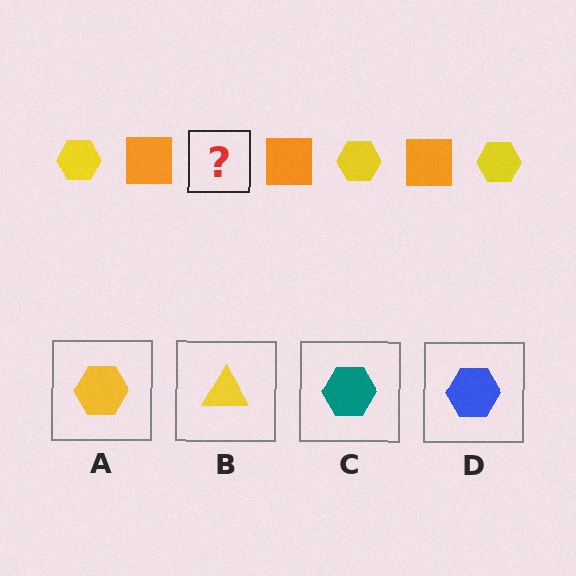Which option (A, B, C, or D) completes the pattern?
A.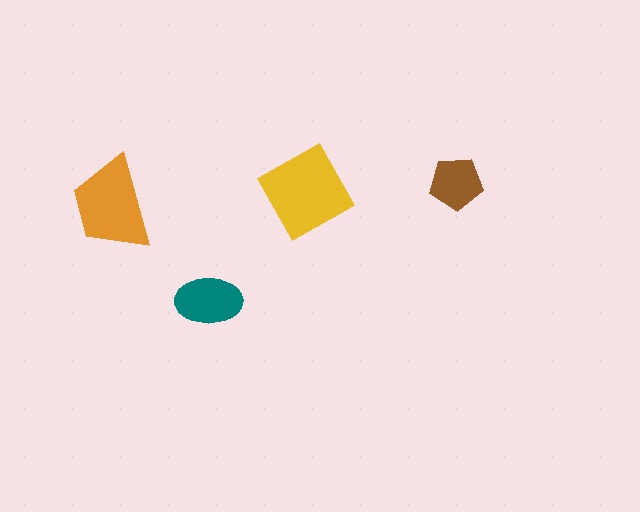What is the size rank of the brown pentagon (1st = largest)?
4th.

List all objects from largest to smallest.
The yellow diamond, the orange trapezoid, the teal ellipse, the brown pentagon.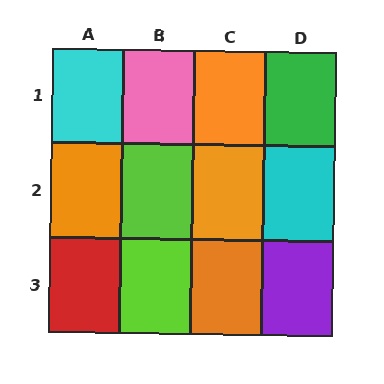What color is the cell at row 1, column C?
Orange.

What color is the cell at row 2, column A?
Orange.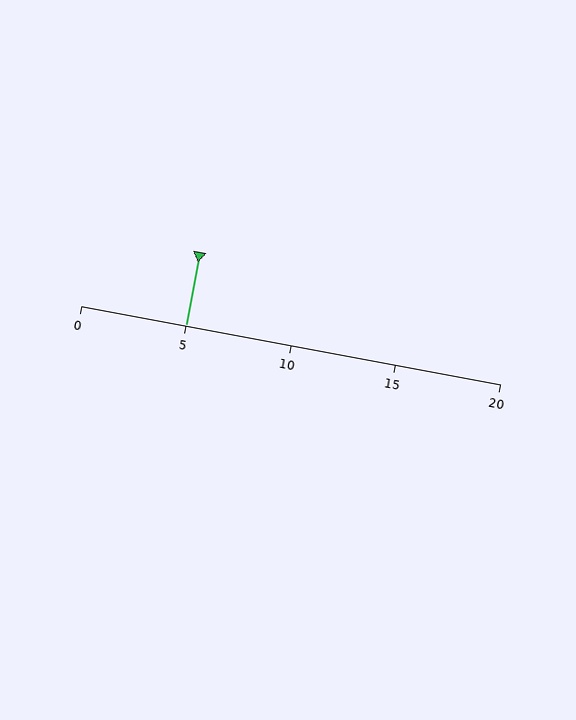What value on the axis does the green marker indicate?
The marker indicates approximately 5.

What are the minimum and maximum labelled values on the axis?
The axis runs from 0 to 20.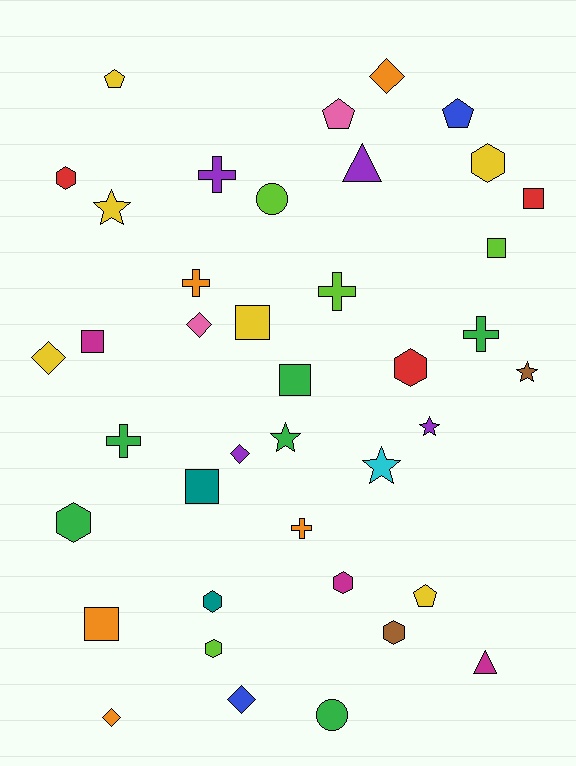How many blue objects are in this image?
There are 2 blue objects.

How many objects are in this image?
There are 40 objects.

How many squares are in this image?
There are 7 squares.